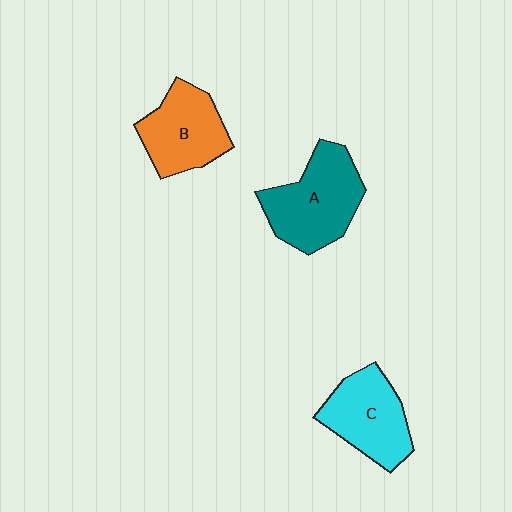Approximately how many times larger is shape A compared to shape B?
Approximately 1.2 times.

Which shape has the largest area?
Shape A (teal).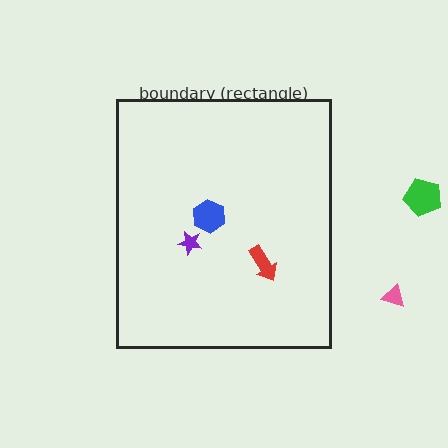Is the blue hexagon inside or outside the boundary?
Inside.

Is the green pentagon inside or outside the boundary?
Outside.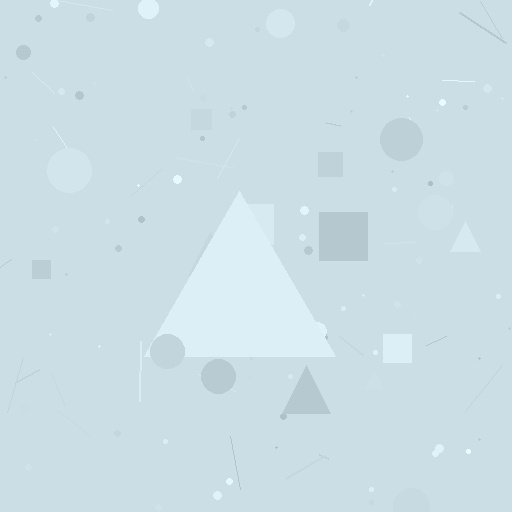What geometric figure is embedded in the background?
A triangle is embedded in the background.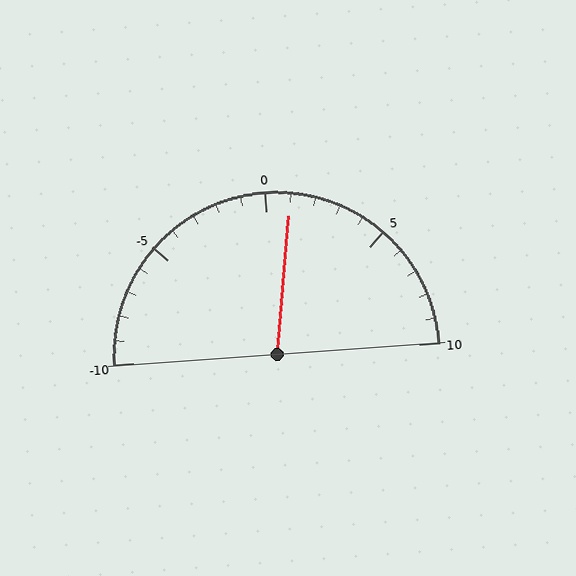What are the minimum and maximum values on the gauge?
The gauge ranges from -10 to 10.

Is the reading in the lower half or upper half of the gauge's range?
The reading is in the upper half of the range (-10 to 10).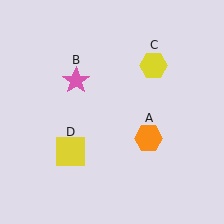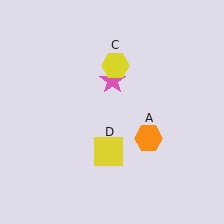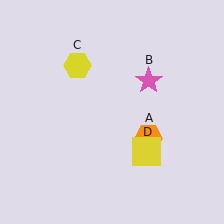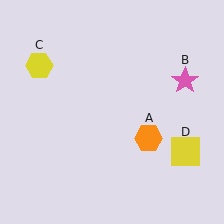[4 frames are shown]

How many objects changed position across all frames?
3 objects changed position: pink star (object B), yellow hexagon (object C), yellow square (object D).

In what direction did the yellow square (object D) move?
The yellow square (object D) moved right.